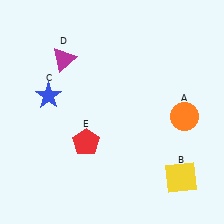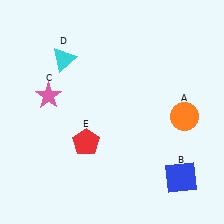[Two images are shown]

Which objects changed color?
B changed from yellow to blue. C changed from blue to pink. D changed from magenta to cyan.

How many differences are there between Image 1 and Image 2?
There are 3 differences between the two images.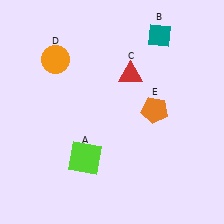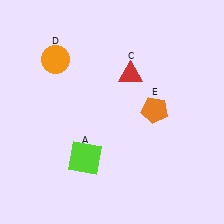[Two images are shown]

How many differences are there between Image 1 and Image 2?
There is 1 difference between the two images.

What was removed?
The teal diamond (B) was removed in Image 2.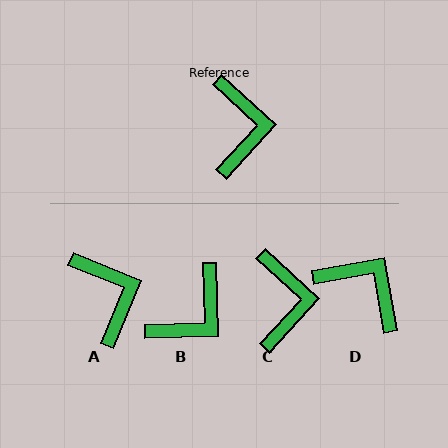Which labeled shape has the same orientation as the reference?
C.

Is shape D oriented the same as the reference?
No, it is off by about 52 degrees.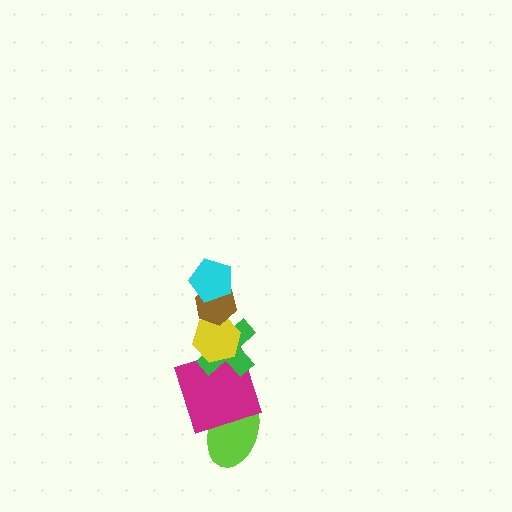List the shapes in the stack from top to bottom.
From top to bottom: the cyan pentagon, the brown hexagon, the yellow hexagon, the green cross, the magenta square, the lime ellipse.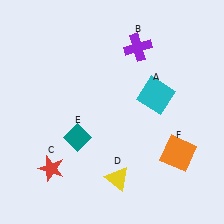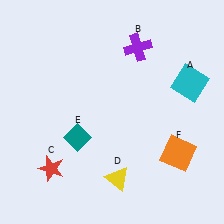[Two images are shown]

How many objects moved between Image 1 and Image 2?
1 object moved between the two images.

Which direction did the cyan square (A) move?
The cyan square (A) moved right.